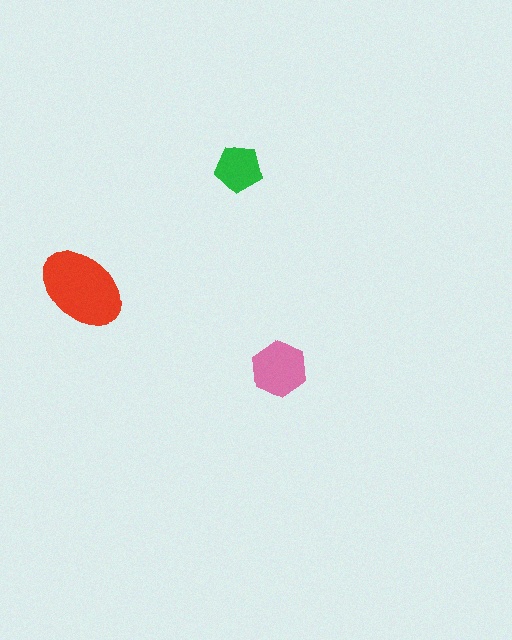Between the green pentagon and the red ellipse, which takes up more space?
The red ellipse.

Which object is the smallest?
The green pentagon.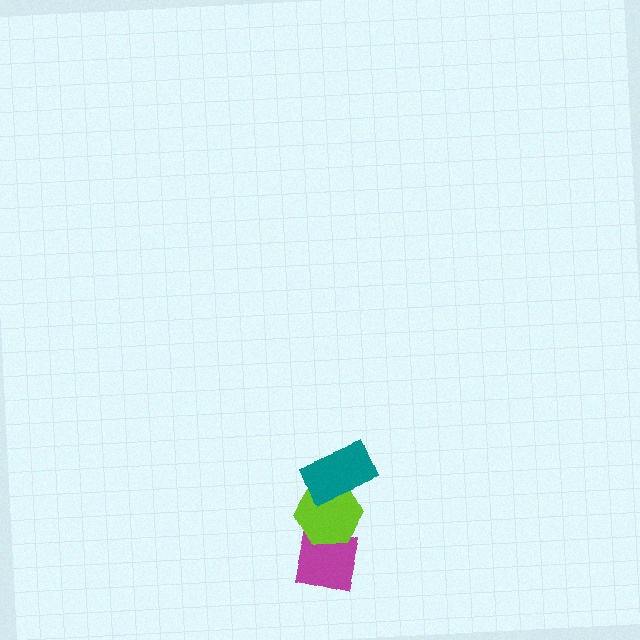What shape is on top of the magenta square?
The lime hexagon is on top of the magenta square.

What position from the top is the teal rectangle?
The teal rectangle is 1st from the top.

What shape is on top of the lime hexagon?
The teal rectangle is on top of the lime hexagon.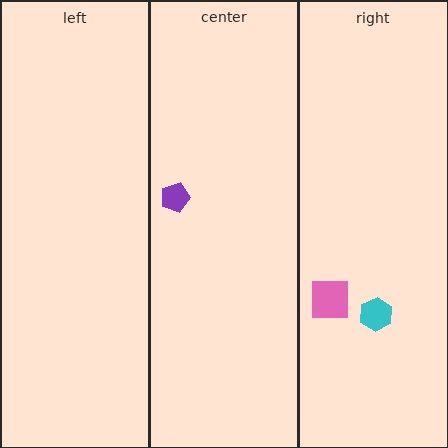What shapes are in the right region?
The cyan hexagon, the pink square.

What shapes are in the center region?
The purple pentagon.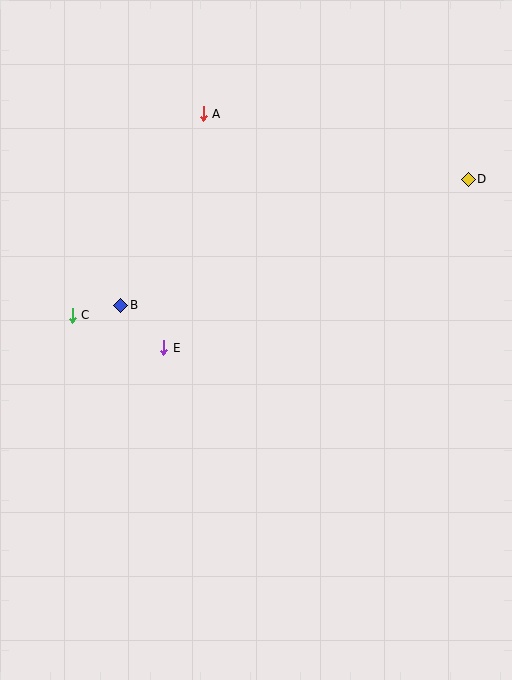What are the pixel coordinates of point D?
Point D is at (468, 179).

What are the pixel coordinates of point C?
Point C is at (72, 315).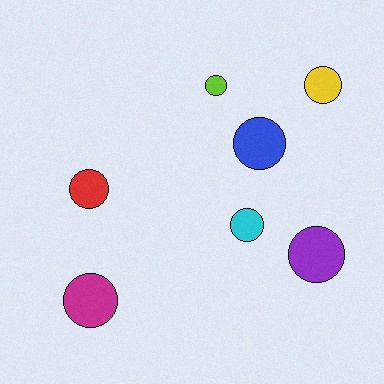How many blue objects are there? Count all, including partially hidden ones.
There is 1 blue object.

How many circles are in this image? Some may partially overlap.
There are 7 circles.